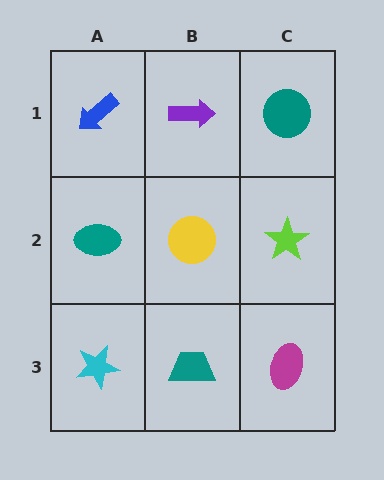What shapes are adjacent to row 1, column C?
A lime star (row 2, column C), a purple arrow (row 1, column B).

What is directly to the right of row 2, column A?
A yellow circle.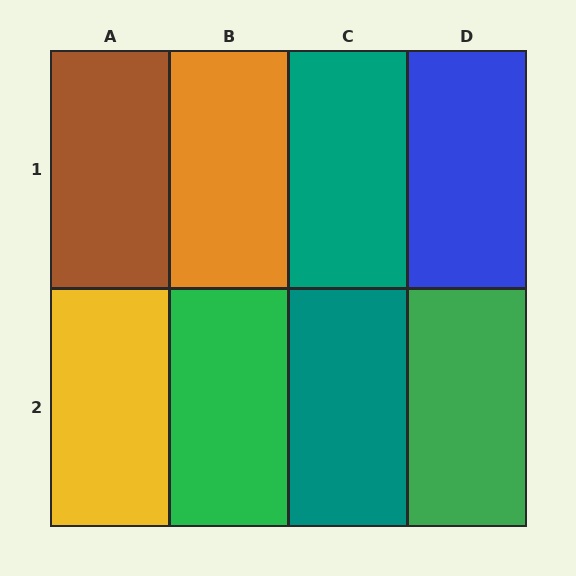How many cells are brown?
1 cell is brown.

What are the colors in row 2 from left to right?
Yellow, green, teal, green.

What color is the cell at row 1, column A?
Brown.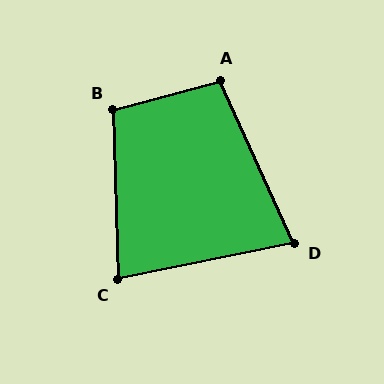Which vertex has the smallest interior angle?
D, at approximately 77 degrees.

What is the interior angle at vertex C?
Approximately 80 degrees (acute).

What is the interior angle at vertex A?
Approximately 100 degrees (obtuse).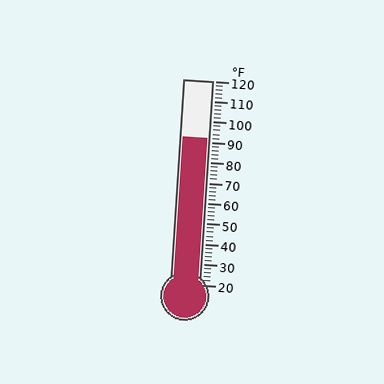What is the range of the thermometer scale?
The thermometer scale ranges from 20°F to 120°F.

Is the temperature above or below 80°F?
The temperature is above 80°F.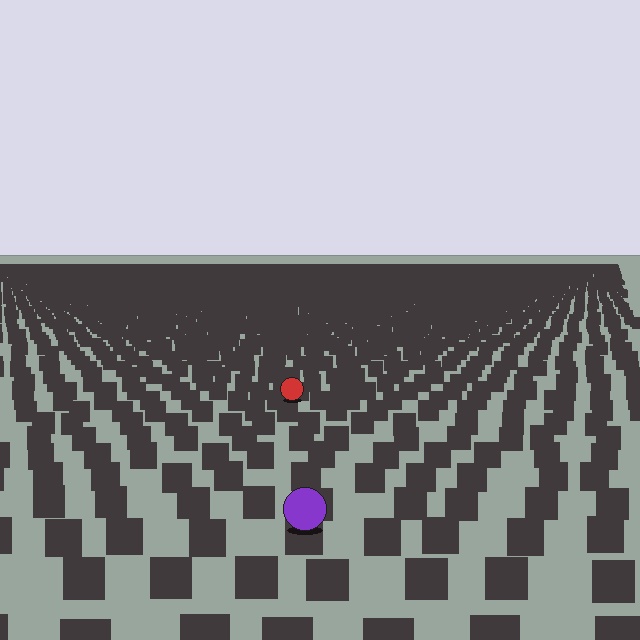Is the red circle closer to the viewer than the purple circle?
No. The purple circle is closer — you can tell from the texture gradient: the ground texture is coarser near it.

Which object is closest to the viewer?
The purple circle is closest. The texture marks near it are larger and more spread out.